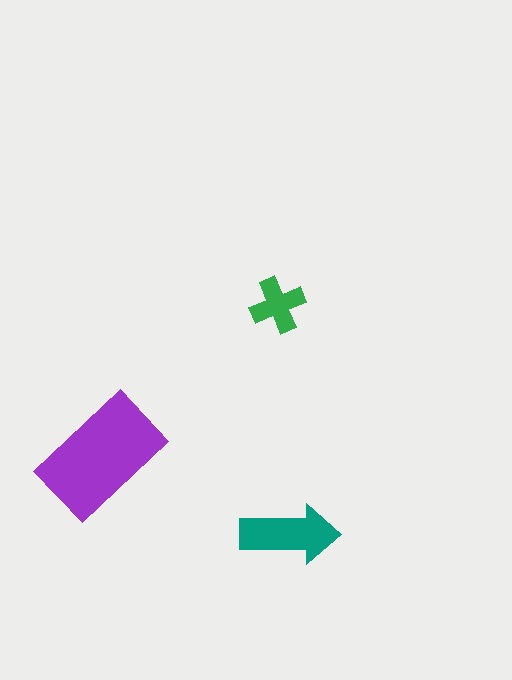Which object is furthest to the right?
The teal arrow is rightmost.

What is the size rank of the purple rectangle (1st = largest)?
1st.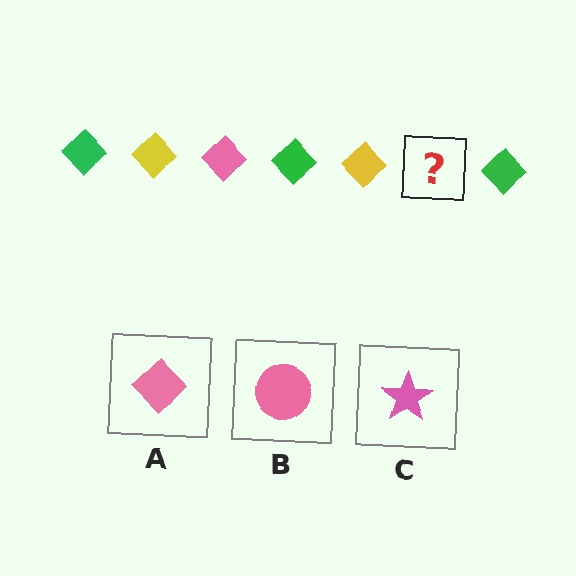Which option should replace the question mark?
Option A.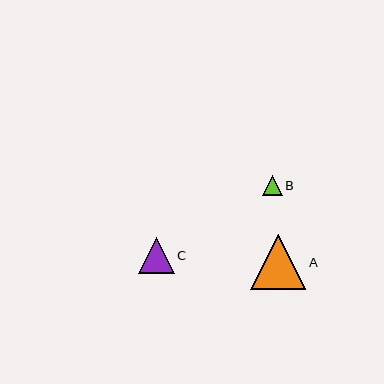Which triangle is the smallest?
Triangle B is the smallest with a size of approximately 20 pixels.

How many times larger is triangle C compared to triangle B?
Triangle C is approximately 1.8 times the size of triangle B.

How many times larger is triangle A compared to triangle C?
Triangle A is approximately 1.5 times the size of triangle C.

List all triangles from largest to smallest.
From largest to smallest: A, C, B.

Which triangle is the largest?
Triangle A is the largest with a size of approximately 55 pixels.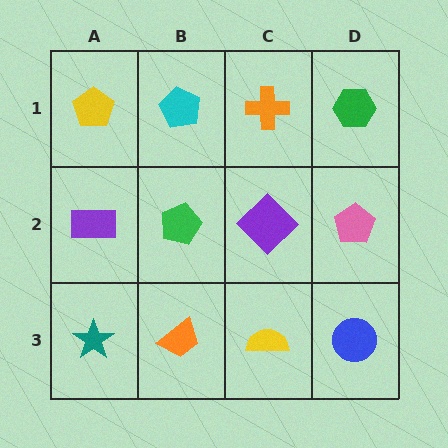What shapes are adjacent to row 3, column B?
A green pentagon (row 2, column B), a teal star (row 3, column A), a yellow semicircle (row 3, column C).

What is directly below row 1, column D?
A pink pentagon.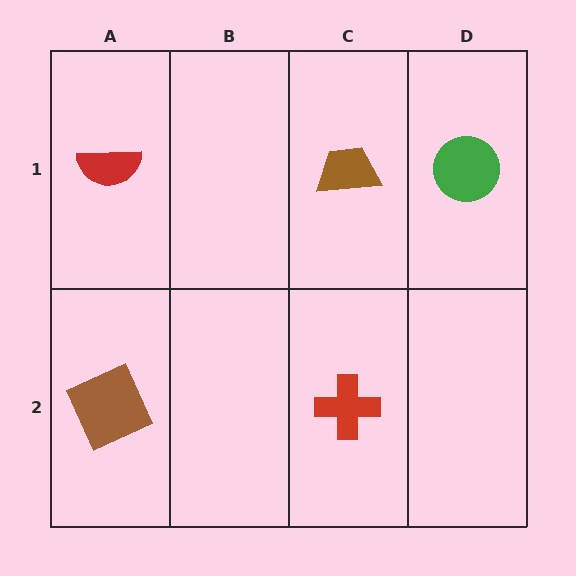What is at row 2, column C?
A red cross.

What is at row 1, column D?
A green circle.